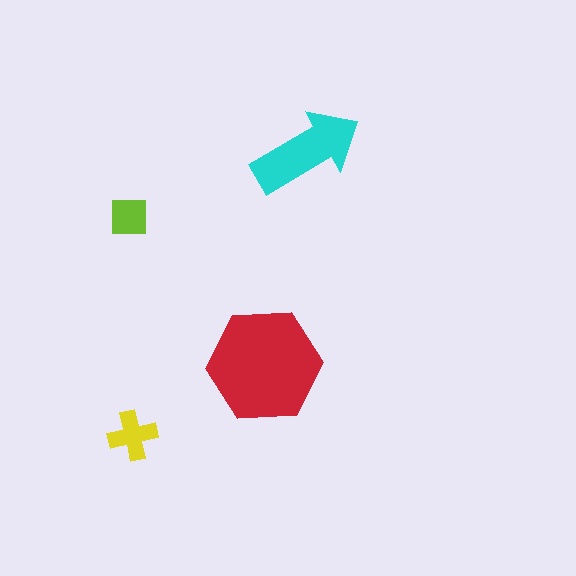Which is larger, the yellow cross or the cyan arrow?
The cyan arrow.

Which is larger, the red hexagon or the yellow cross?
The red hexagon.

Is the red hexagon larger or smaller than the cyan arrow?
Larger.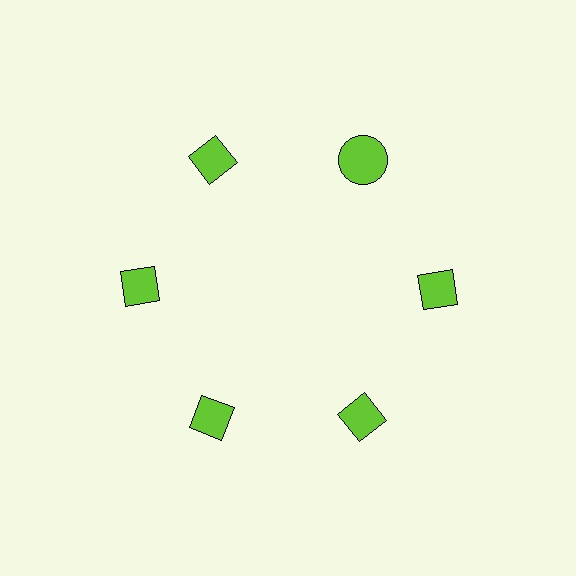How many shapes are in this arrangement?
There are 6 shapes arranged in a ring pattern.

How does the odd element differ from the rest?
It has a different shape: circle instead of diamond.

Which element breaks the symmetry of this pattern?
The lime circle at roughly the 1 o'clock position breaks the symmetry. All other shapes are lime diamonds.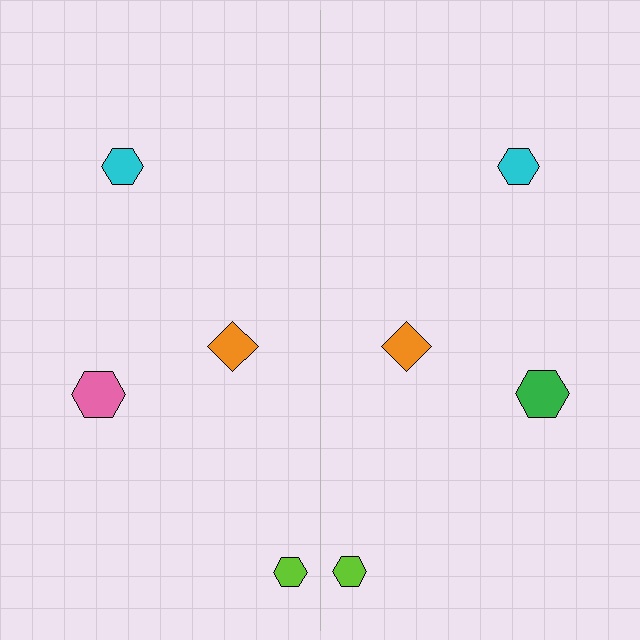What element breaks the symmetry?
The green hexagon on the right side breaks the symmetry — its mirror counterpart is pink.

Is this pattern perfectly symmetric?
No, the pattern is not perfectly symmetric. The green hexagon on the right side breaks the symmetry — its mirror counterpart is pink.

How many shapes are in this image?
There are 8 shapes in this image.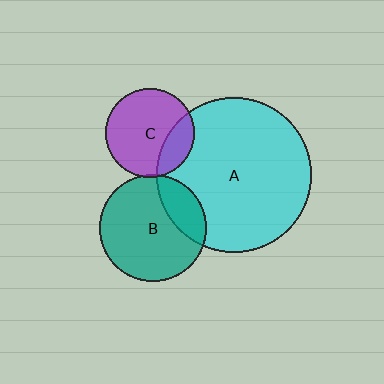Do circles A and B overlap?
Yes.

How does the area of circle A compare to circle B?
Approximately 2.1 times.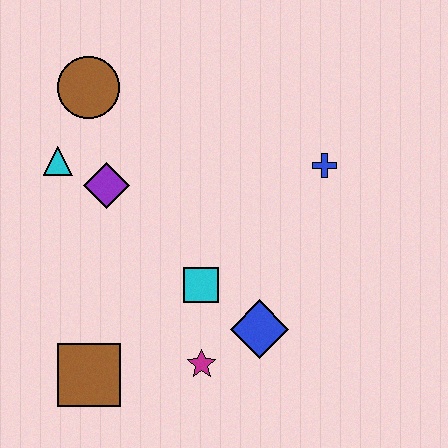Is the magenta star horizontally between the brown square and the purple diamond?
No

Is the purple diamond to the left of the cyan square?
Yes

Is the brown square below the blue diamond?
Yes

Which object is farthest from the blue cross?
The brown square is farthest from the blue cross.